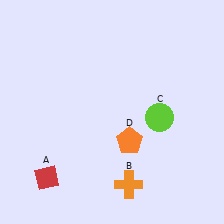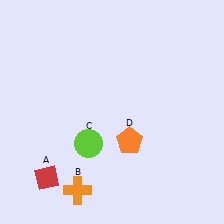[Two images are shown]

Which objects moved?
The objects that moved are: the orange cross (B), the lime circle (C).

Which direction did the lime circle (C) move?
The lime circle (C) moved left.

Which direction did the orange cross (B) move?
The orange cross (B) moved left.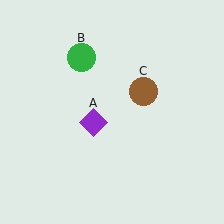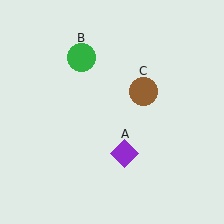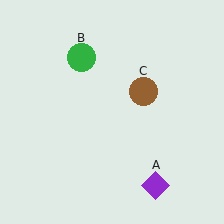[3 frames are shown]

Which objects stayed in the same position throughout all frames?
Green circle (object B) and brown circle (object C) remained stationary.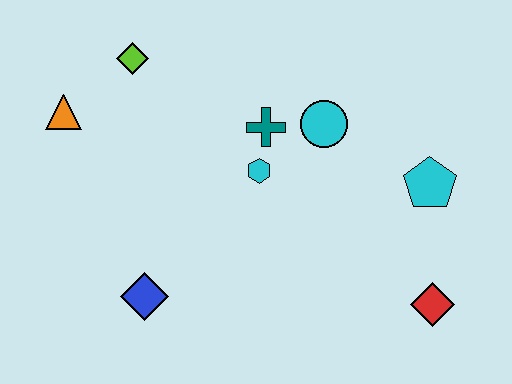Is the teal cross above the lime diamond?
No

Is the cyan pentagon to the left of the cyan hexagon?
No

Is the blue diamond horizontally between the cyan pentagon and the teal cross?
No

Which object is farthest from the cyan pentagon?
The orange triangle is farthest from the cyan pentagon.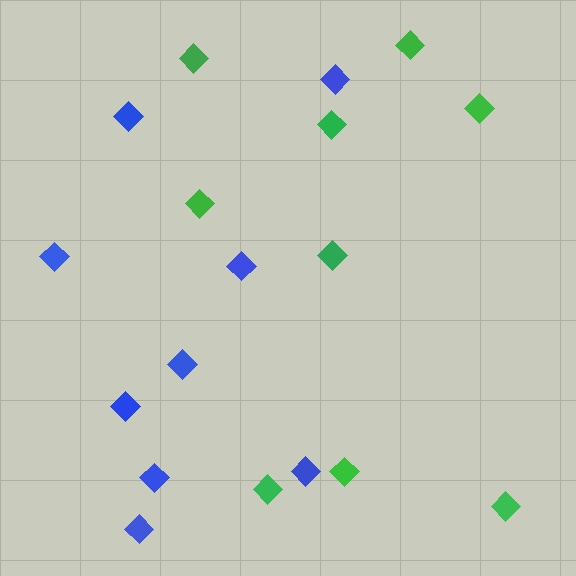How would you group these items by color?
There are 2 groups: one group of green diamonds (9) and one group of blue diamonds (9).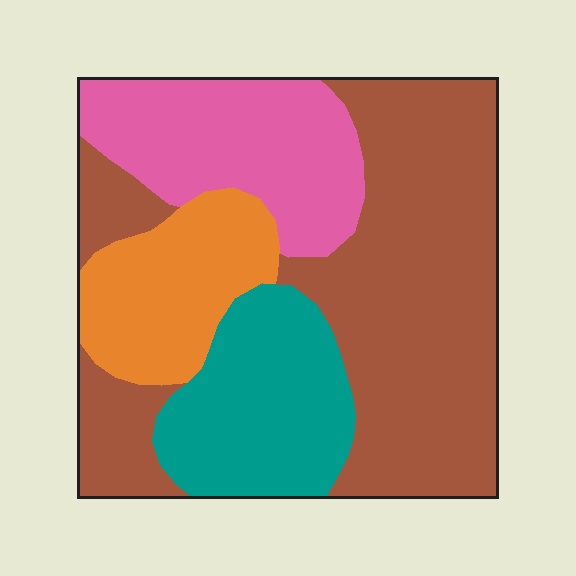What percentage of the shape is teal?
Teal takes up about one sixth (1/6) of the shape.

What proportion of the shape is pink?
Pink covers roughly 20% of the shape.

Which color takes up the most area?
Brown, at roughly 45%.